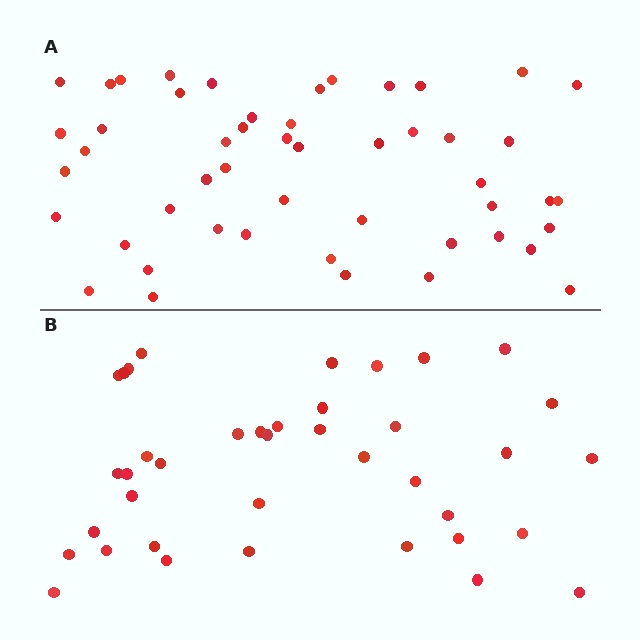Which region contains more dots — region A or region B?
Region A (the top region) has more dots.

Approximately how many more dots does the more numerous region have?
Region A has roughly 12 or so more dots than region B.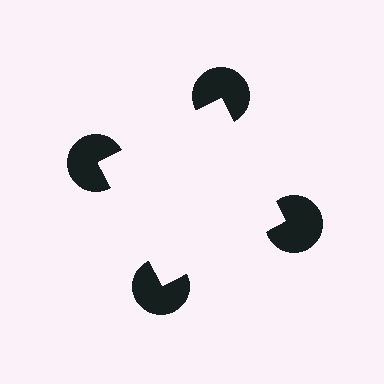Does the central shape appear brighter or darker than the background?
It typically appears slightly brighter than the background, even though no actual brightness change is drawn.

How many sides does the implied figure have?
4 sides.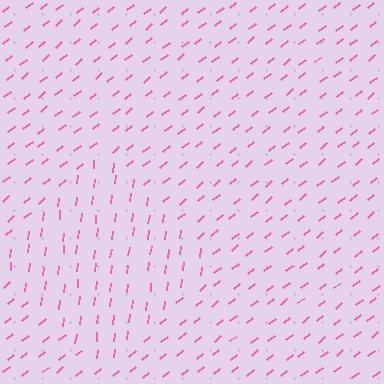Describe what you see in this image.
The image is filled with small pink line segments. A diamond region in the image has lines oriented differently from the surrounding lines, creating a visible texture boundary.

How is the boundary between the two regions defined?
The boundary is defined purely by a change in line orientation (approximately 45 degrees difference). All lines are the same color and thickness.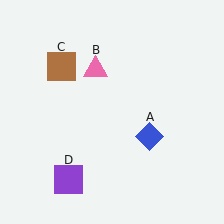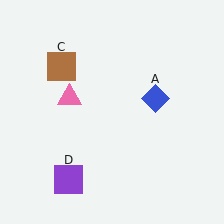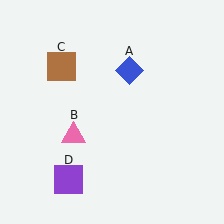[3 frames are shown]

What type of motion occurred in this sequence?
The blue diamond (object A), pink triangle (object B) rotated counterclockwise around the center of the scene.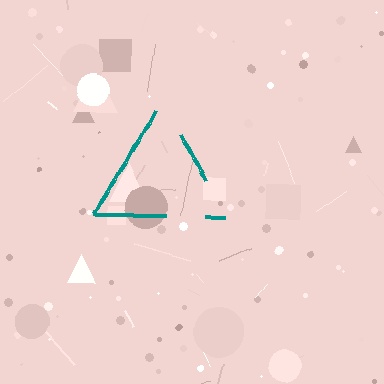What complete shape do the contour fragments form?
The contour fragments form a triangle.